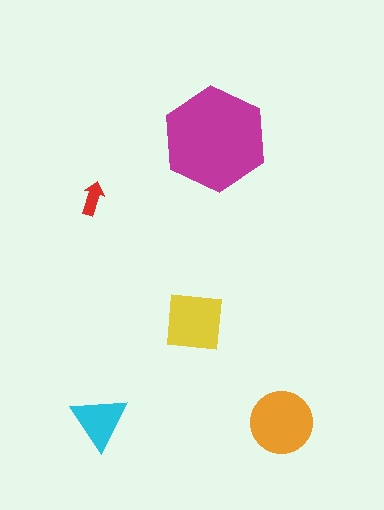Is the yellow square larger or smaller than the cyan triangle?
Larger.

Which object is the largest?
The magenta hexagon.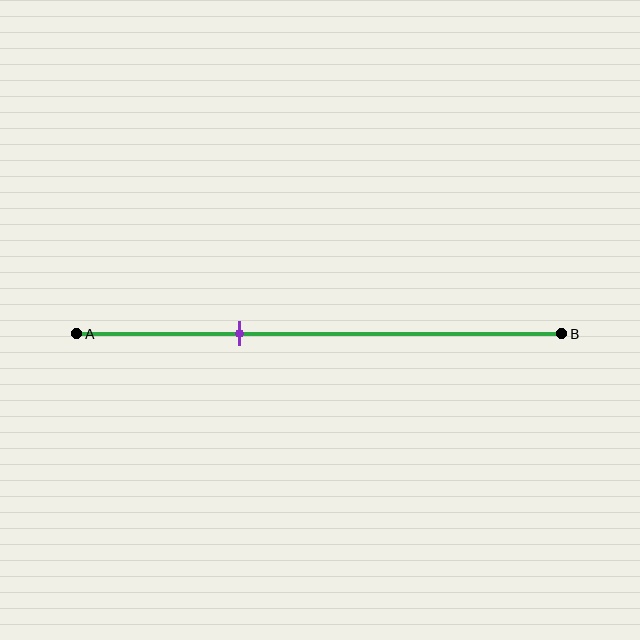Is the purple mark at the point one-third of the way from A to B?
Yes, the mark is approximately at the one-third point.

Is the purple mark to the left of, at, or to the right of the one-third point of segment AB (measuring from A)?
The purple mark is approximately at the one-third point of segment AB.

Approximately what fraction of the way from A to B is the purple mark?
The purple mark is approximately 35% of the way from A to B.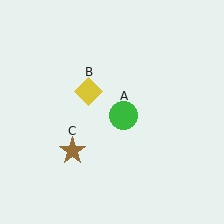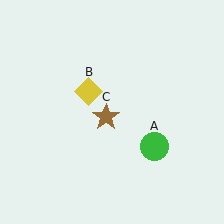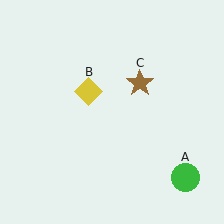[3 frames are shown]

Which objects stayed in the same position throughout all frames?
Yellow diamond (object B) remained stationary.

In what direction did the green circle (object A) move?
The green circle (object A) moved down and to the right.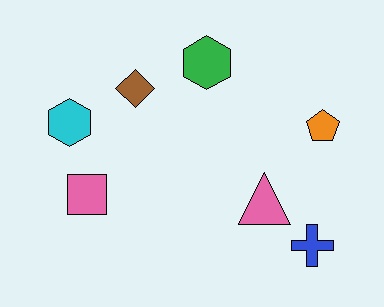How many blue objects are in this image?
There is 1 blue object.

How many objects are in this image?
There are 7 objects.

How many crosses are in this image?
There is 1 cross.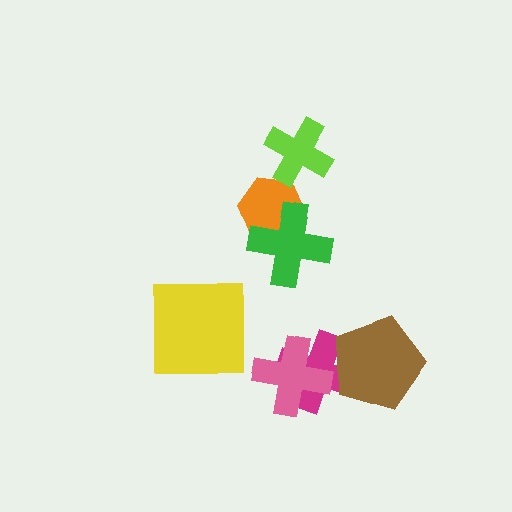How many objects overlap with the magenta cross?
2 objects overlap with the magenta cross.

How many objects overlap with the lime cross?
0 objects overlap with the lime cross.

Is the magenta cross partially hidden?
Yes, it is partially covered by another shape.